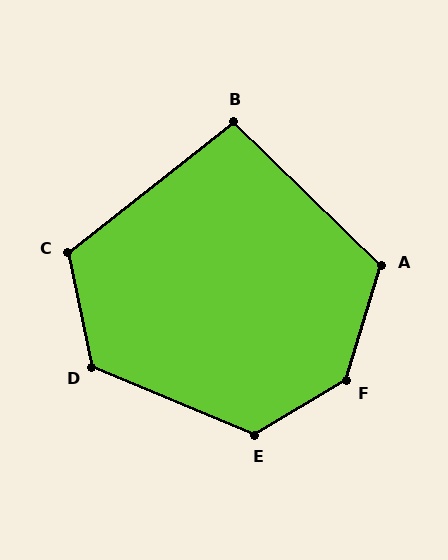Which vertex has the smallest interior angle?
B, at approximately 98 degrees.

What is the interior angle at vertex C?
Approximately 117 degrees (obtuse).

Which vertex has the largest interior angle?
F, at approximately 138 degrees.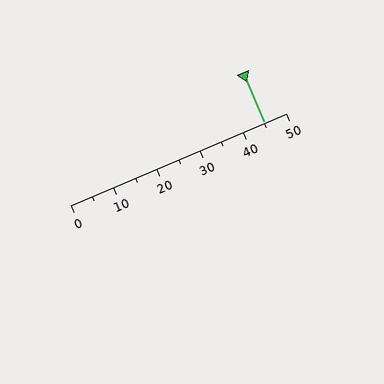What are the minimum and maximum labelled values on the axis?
The axis runs from 0 to 50.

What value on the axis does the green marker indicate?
The marker indicates approximately 45.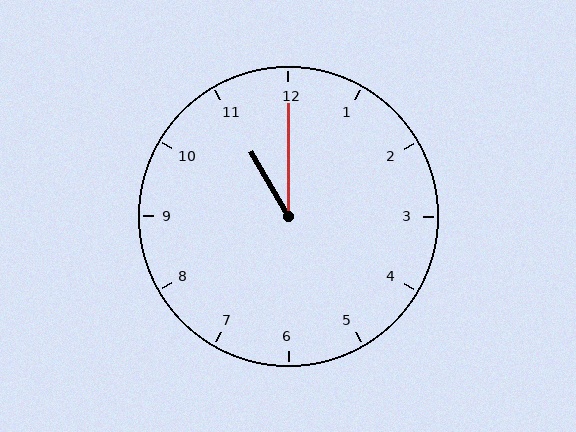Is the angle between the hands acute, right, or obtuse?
It is acute.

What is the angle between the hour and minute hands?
Approximately 30 degrees.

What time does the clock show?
11:00.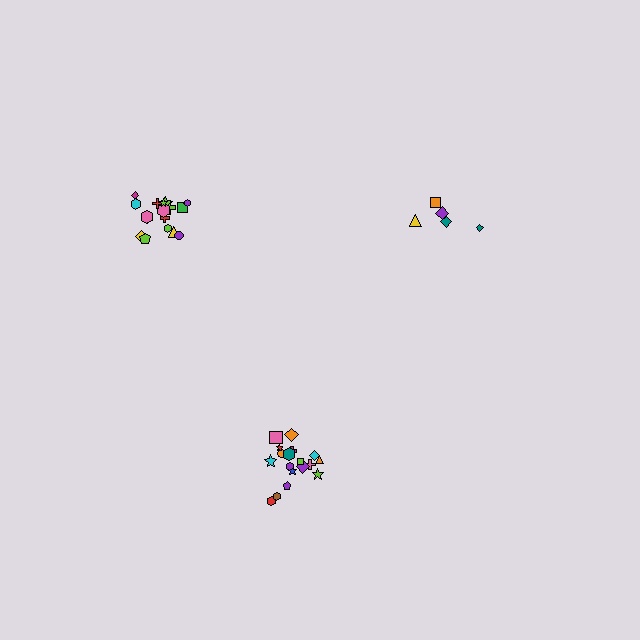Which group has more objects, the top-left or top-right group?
The top-left group.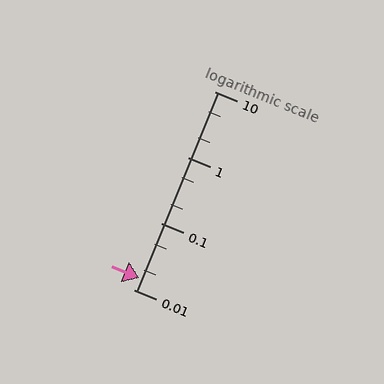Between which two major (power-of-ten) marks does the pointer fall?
The pointer is between 0.01 and 0.1.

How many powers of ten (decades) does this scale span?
The scale spans 3 decades, from 0.01 to 10.